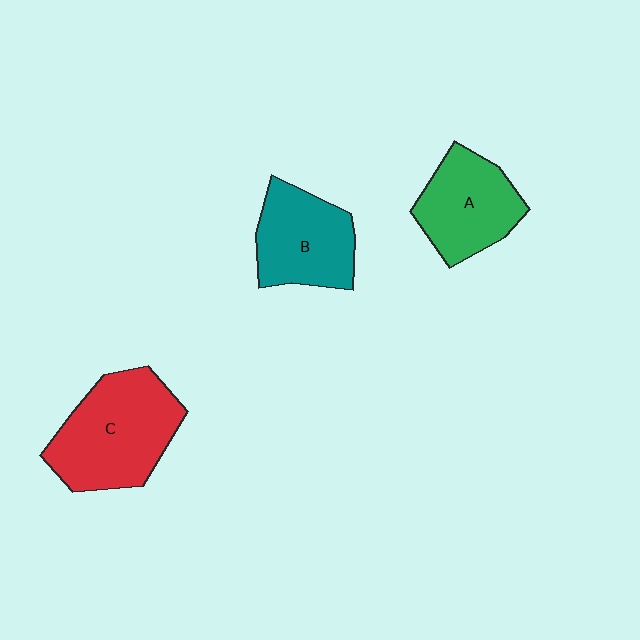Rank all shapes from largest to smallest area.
From largest to smallest: C (red), B (teal), A (green).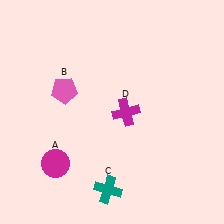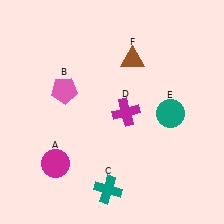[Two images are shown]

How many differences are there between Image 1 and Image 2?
There are 2 differences between the two images.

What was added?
A teal circle (E), a brown triangle (F) were added in Image 2.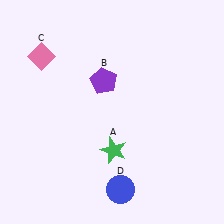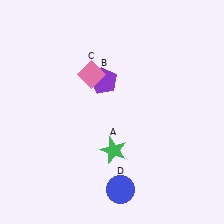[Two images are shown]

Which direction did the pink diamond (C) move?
The pink diamond (C) moved right.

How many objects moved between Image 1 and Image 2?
1 object moved between the two images.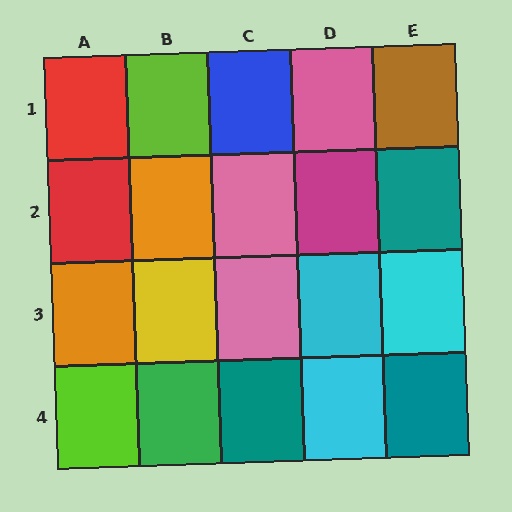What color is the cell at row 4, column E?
Teal.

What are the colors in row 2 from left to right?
Red, orange, pink, magenta, teal.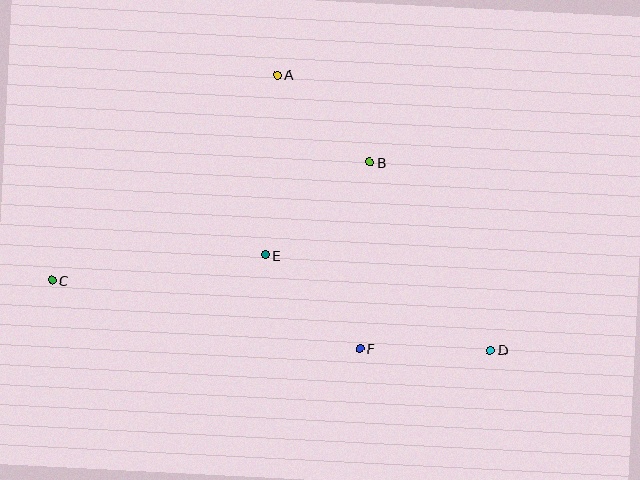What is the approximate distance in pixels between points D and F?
The distance between D and F is approximately 131 pixels.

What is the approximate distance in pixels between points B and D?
The distance between B and D is approximately 223 pixels.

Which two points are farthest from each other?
Points C and D are farthest from each other.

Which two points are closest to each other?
Points A and B are closest to each other.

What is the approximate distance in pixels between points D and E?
The distance between D and E is approximately 244 pixels.